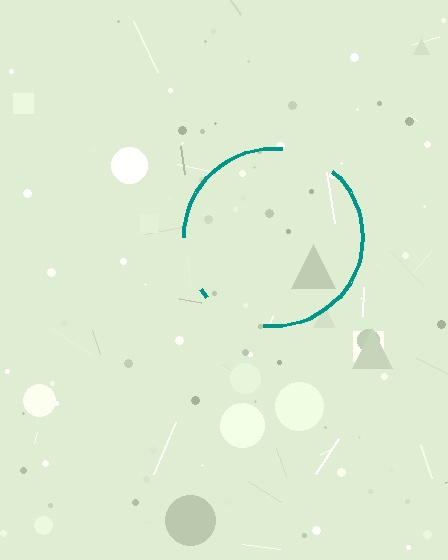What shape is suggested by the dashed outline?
The dashed outline suggests a circle.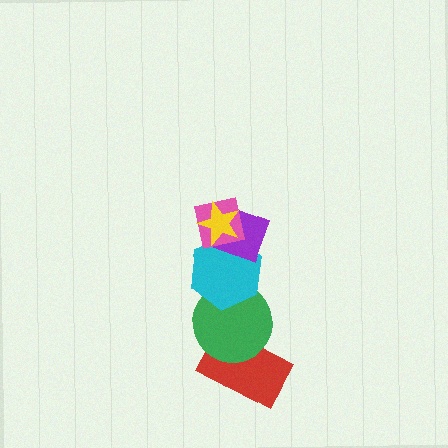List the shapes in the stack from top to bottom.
From top to bottom: the yellow star, the pink square, the purple diamond, the cyan hexagon, the green circle, the red rectangle.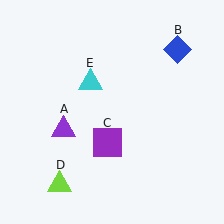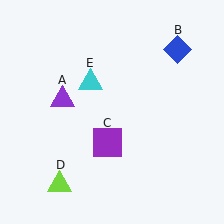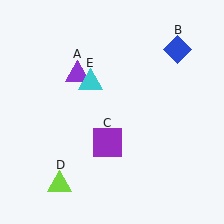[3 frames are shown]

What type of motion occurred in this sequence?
The purple triangle (object A) rotated clockwise around the center of the scene.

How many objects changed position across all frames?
1 object changed position: purple triangle (object A).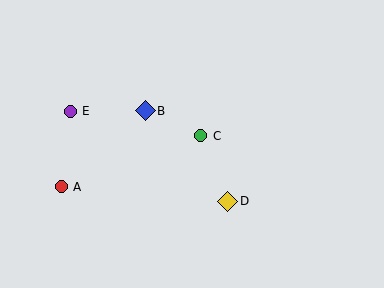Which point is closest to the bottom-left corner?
Point A is closest to the bottom-left corner.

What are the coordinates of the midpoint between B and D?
The midpoint between B and D is at (186, 156).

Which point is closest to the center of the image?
Point C at (201, 136) is closest to the center.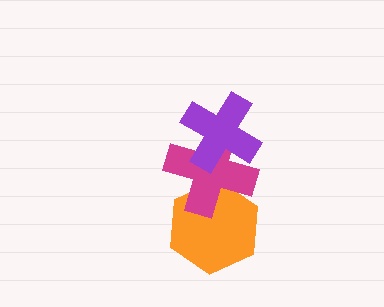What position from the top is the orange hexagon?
The orange hexagon is 3rd from the top.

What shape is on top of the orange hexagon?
The magenta cross is on top of the orange hexagon.